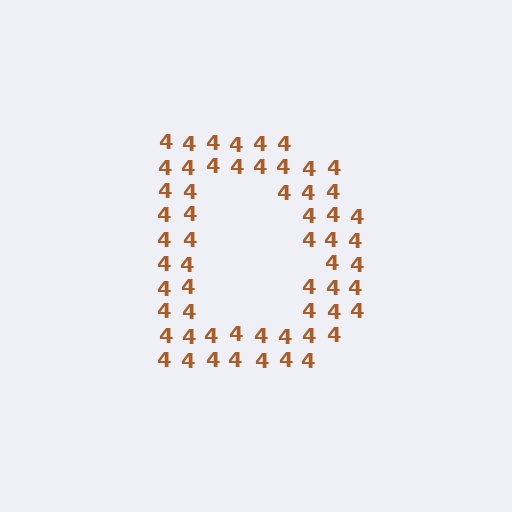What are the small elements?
The small elements are digit 4's.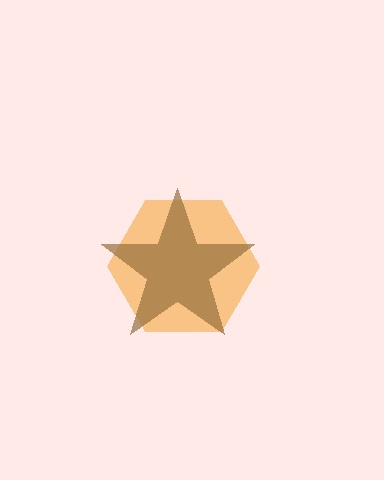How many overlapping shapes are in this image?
There are 2 overlapping shapes in the image.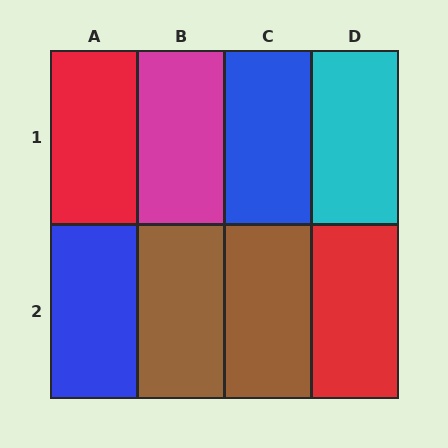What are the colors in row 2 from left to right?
Blue, brown, brown, red.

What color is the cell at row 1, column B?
Magenta.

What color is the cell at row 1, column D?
Cyan.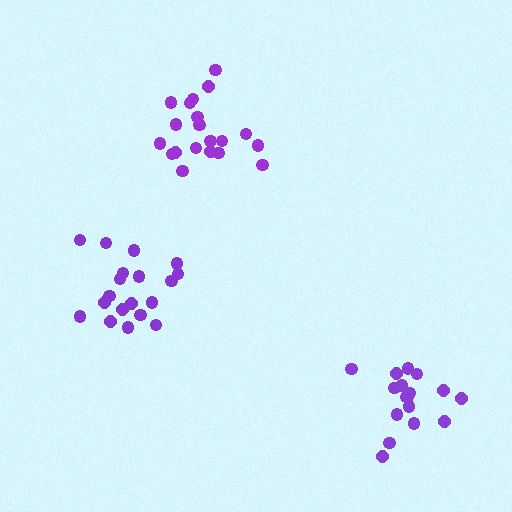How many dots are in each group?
Group 1: 17 dots, Group 2: 19 dots, Group 3: 20 dots (56 total).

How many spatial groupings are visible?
There are 3 spatial groupings.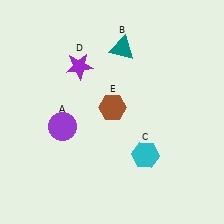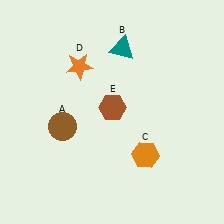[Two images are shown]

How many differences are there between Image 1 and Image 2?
There are 3 differences between the two images.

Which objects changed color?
A changed from purple to brown. C changed from cyan to orange. D changed from purple to orange.